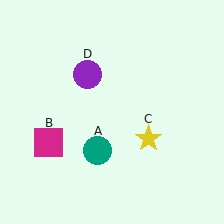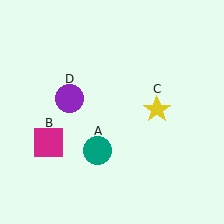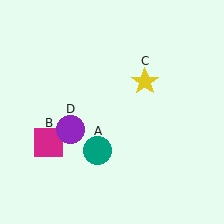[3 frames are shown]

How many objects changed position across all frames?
2 objects changed position: yellow star (object C), purple circle (object D).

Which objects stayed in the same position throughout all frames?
Teal circle (object A) and magenta square (object B) remained stationary.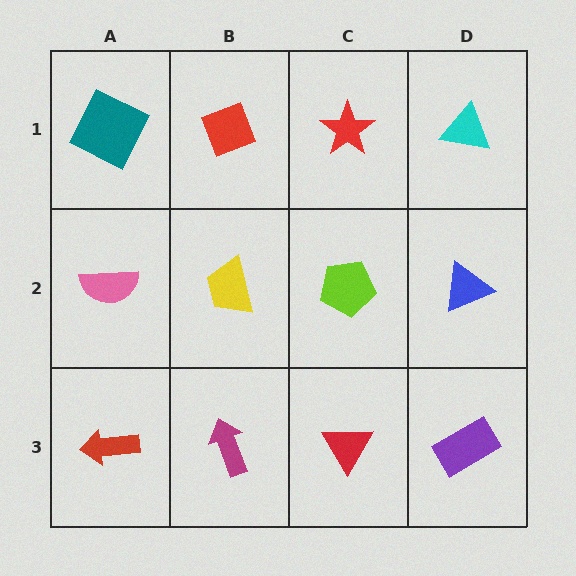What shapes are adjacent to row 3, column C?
A lime pentagon (row 2, column C), a magenta arrow (row 3, column B), a purple rectangle (row 3, column D).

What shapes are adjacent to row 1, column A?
A pink semicircle (row 2, column A), a red diamond (row 1, column B).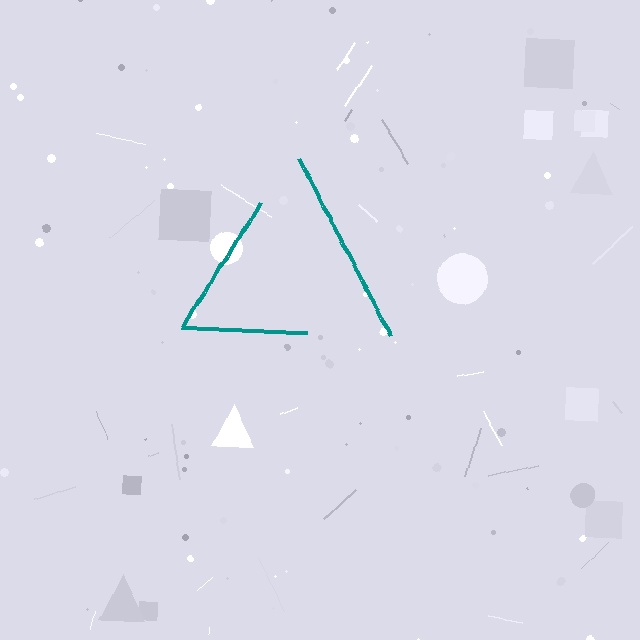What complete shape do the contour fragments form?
The contour fragments form a triangle.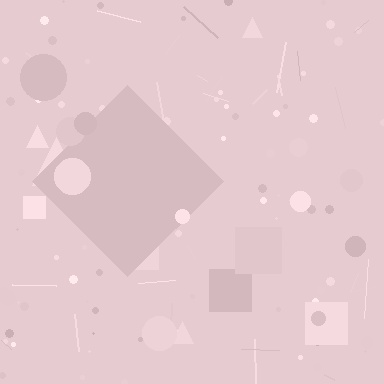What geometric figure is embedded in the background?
A diamond is embedded in the background.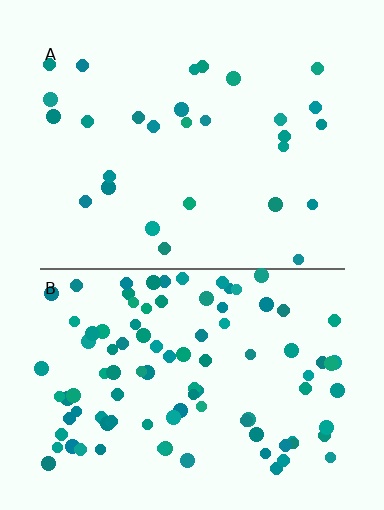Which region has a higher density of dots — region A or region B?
B (the bottom).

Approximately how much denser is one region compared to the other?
Approximately 3.4× — region B over region A.